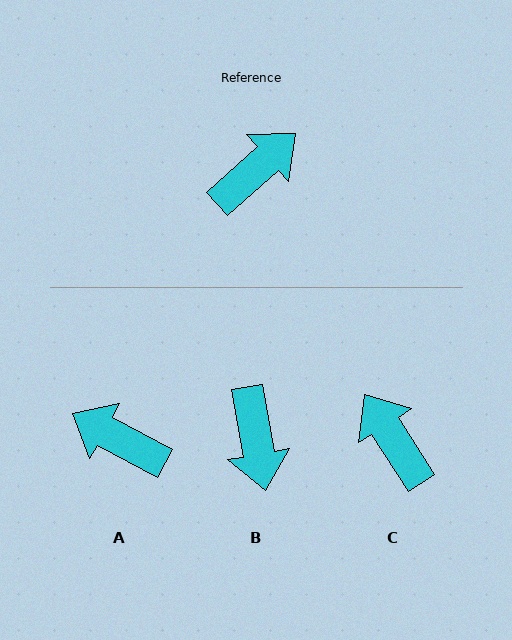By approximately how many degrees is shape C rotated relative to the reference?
Approximately 81 degrees counter-clockwise.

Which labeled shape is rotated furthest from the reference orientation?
B, about 122 degrees away.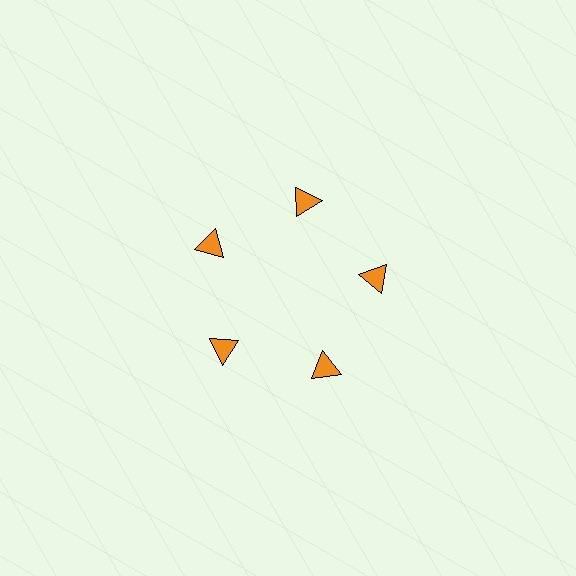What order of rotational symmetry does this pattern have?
This pattern has 5-fold rotational symmetry.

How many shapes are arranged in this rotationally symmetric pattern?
There are 5 shapes, arranged in 5 groups of 1.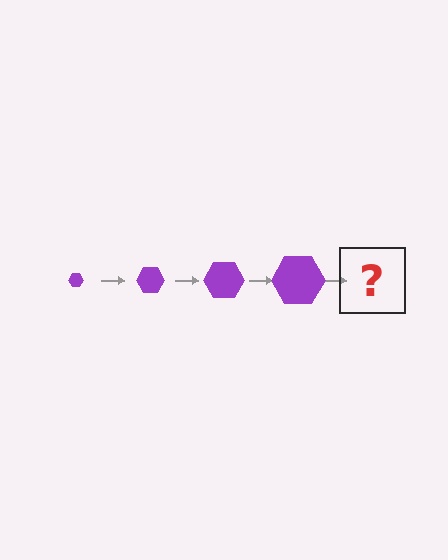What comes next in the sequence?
The next element should be a purple hexagon, larger than the previous one.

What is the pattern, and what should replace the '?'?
The pattern is that the hexagon gets progressively larger each step. The '?' should be a purple hexagon, larger than the previous one.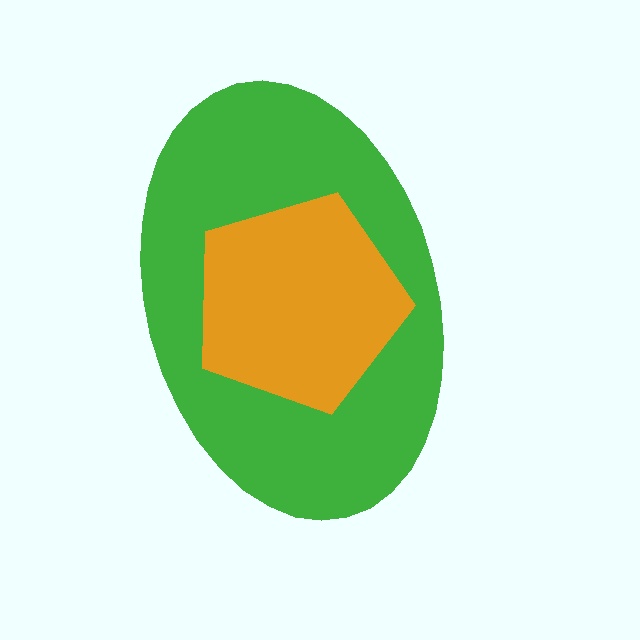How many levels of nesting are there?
2.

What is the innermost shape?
The orange pentagon.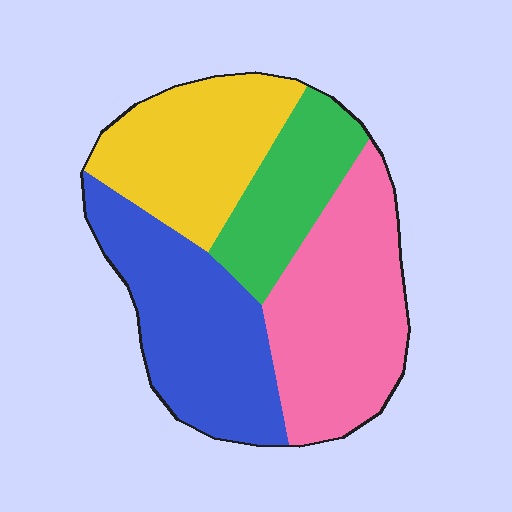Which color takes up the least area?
Green, at roughly 15%.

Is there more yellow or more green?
Yellow.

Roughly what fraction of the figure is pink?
Pink covers around 30% of the figure.